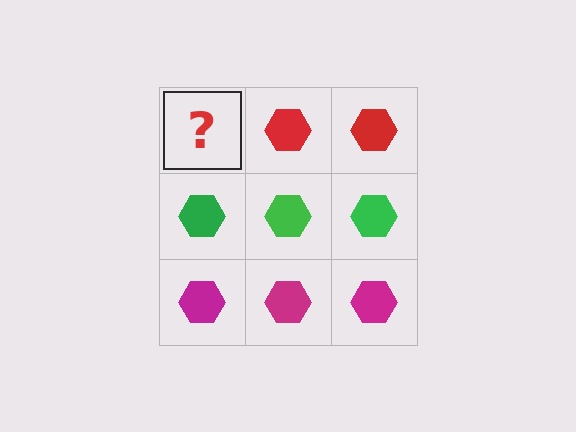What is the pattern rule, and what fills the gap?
The rule is that each row has a consistent color. The gap should be filled with a red hexagon.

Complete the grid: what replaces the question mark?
The question mark should be replaced with a red hexagon.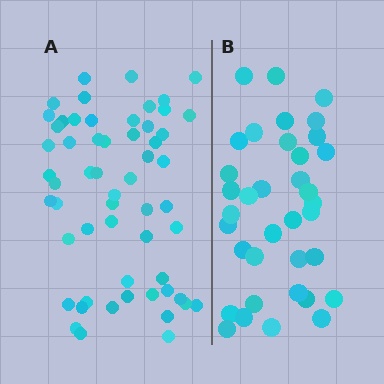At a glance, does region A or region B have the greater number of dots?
Region A (the left region) has more dots.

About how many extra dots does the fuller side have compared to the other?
Region A has approximately 20 more dots than region B.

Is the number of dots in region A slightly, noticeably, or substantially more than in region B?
Region A has substantially more. The ratio is roughly 1.6 to 1.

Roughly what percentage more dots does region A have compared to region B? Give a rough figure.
About 60% more.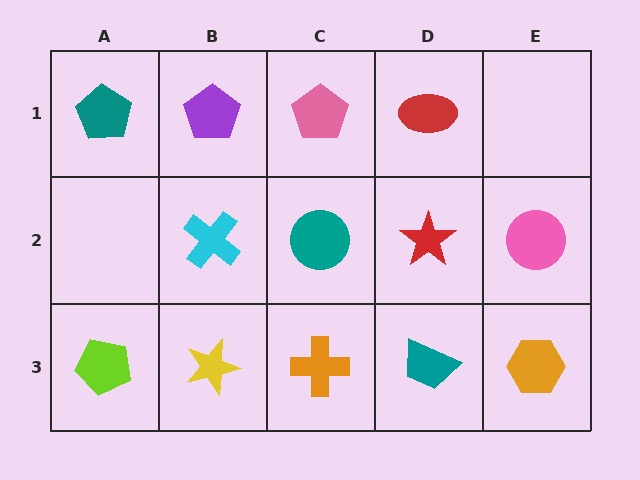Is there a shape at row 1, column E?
No, that cell is empty.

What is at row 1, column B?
A purple pentagon.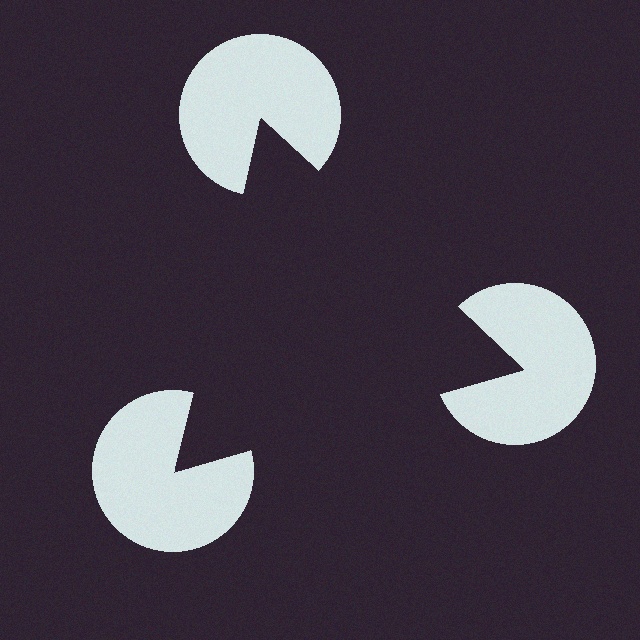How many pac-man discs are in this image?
There are 3 — one at each vertex of the illusory triangle.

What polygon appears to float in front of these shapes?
An illusory triangle — its edges are inferred from the aligned wedge cuts in the pac-man discs, not physically drawn.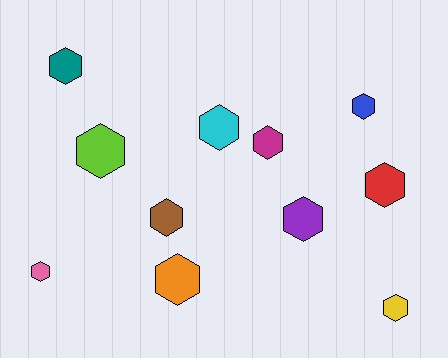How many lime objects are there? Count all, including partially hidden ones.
There is 1 lime object.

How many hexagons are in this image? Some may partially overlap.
There are 11 hexagons.